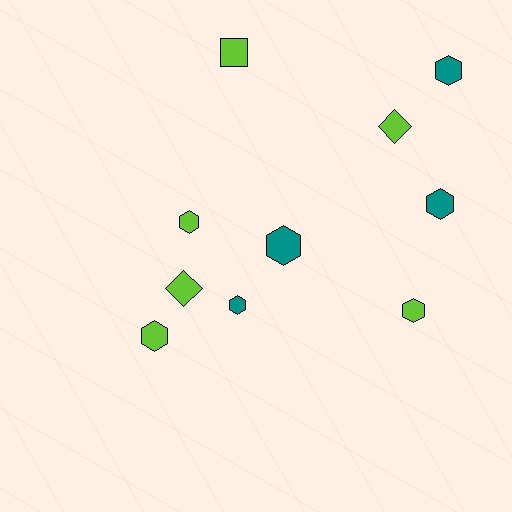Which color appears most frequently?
Lime, with 6 objects.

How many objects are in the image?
There are 10 objects.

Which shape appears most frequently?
Hexagon, with 7 objects.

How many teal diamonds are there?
There are no teal diamonds.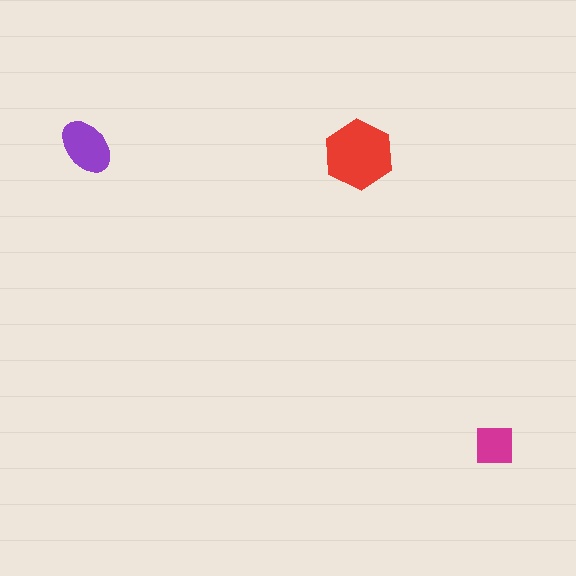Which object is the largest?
The red hexagon.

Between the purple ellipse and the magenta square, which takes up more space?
The purple ellipse.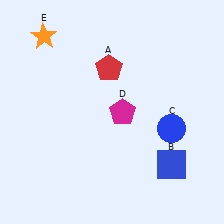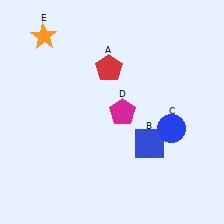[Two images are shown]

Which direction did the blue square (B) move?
The blue square (B) moved left.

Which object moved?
The blue square (B) moved left.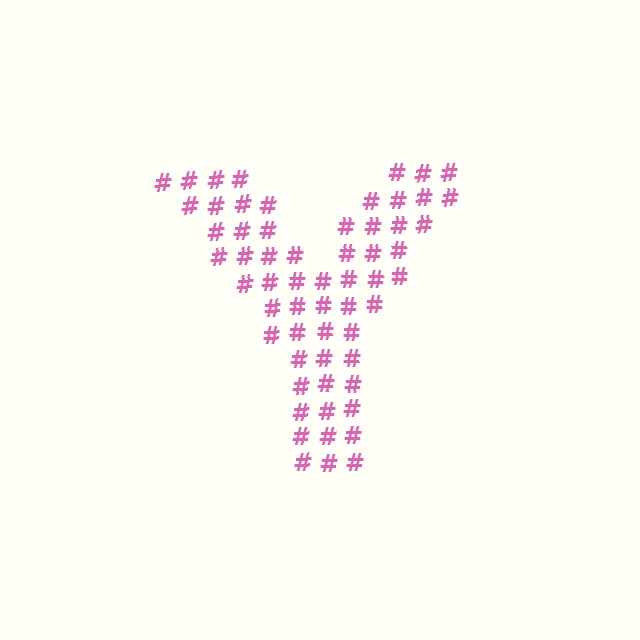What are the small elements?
The small elements are hash symbols.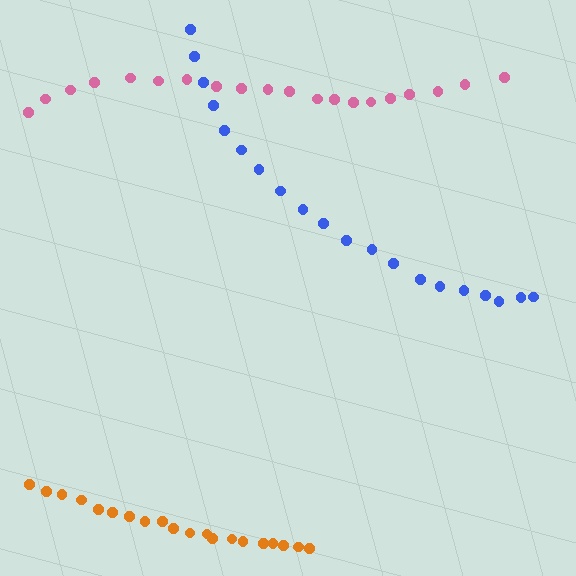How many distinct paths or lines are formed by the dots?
There are 3 distinct paths.